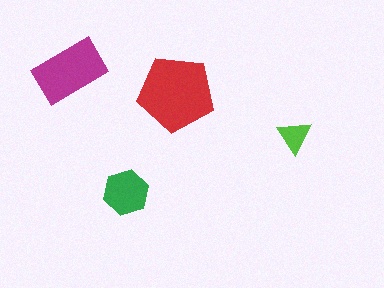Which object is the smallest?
The lime triangle.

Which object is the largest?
The red pentagon.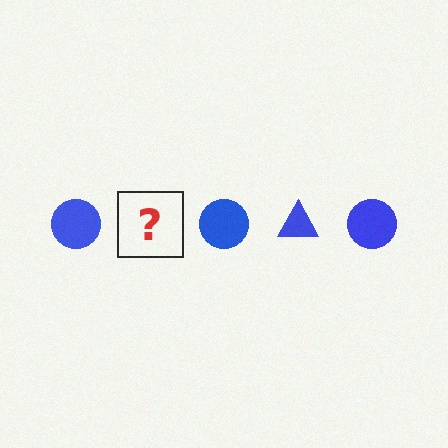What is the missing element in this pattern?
The missing element is a blue triangle.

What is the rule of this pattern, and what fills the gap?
The rule is that the pattern cycles through circle, triangle shapes in blue. The gap should be filled with a blue triangle.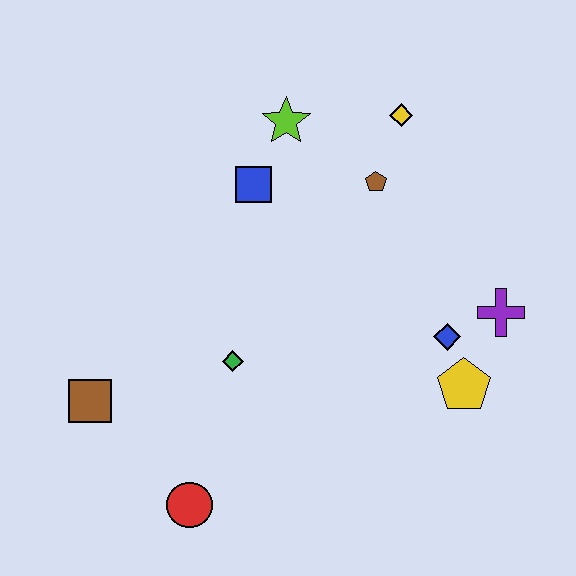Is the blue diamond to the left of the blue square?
No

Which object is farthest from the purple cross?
The brown square is farthest from the purple cross.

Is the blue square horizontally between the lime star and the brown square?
Yes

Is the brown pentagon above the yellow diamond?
No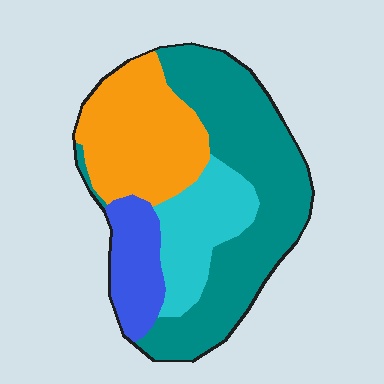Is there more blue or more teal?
Teal.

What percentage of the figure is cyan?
Cyan covers around 15% of the figure.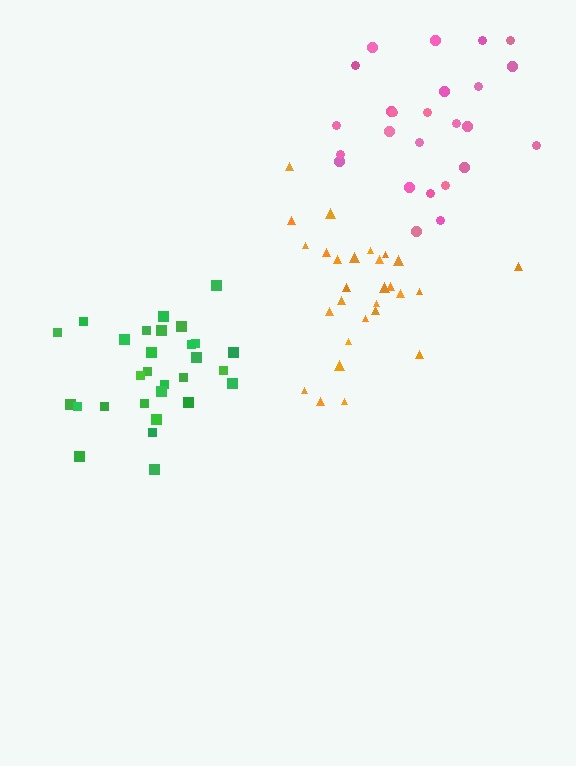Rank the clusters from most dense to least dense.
green, orange, pink.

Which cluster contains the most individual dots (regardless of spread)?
Green (29).